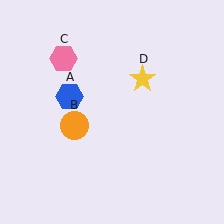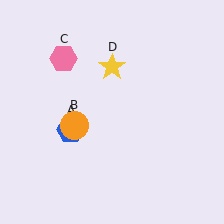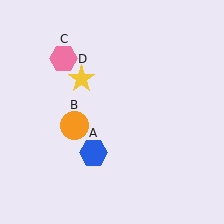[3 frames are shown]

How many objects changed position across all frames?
2 objects changed position: blue hexagon (object A), yellow star (object D).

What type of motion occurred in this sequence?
The blue hexagon (object A), yellow star (object D) rotated counterclockwise around the center of the scene.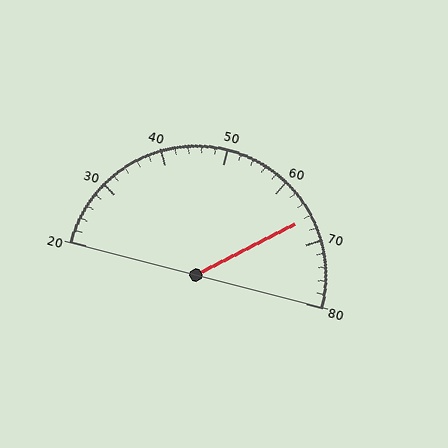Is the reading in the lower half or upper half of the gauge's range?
The reading is in the upper half of the range (20 to 80).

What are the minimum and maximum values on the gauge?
The gauge ranges from 20 to 80.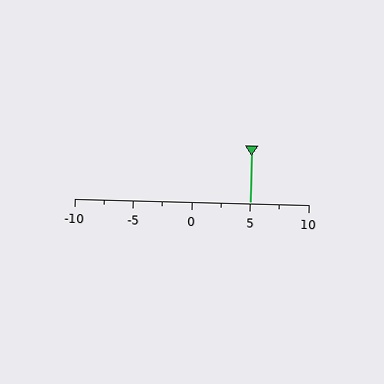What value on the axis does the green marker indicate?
The marker indicates approximately 5.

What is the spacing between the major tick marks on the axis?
The major ticks are spaced 5 apart.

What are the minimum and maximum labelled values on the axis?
The axis runs from -10 to 10.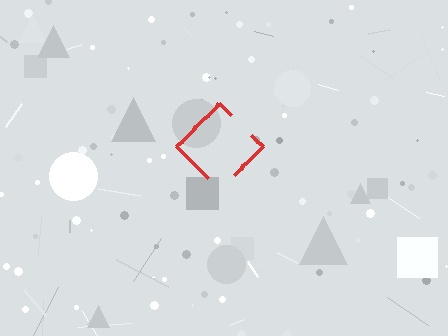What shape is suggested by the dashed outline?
The dashed outline suggests a diamond.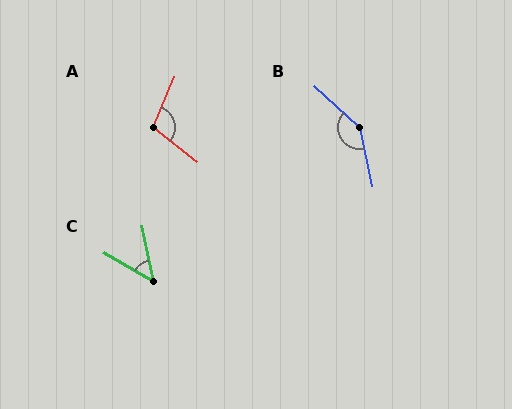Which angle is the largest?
B, at approximately 144 degrees.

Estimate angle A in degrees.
Approximately 105 degrees.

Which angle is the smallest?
C, at approximately 47 degrees.